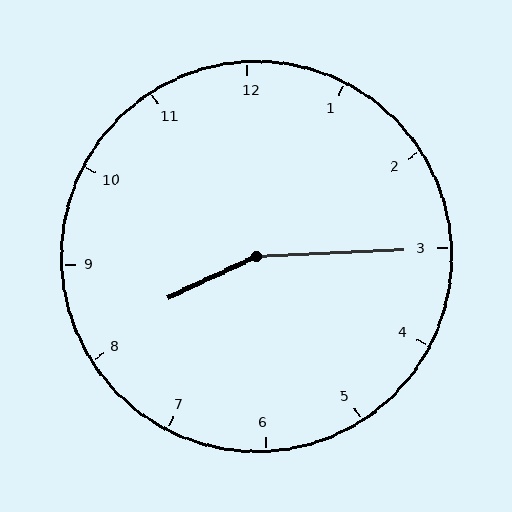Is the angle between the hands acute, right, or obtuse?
It is obtuse.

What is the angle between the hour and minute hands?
Approximately 158 degrees.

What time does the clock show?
8:15.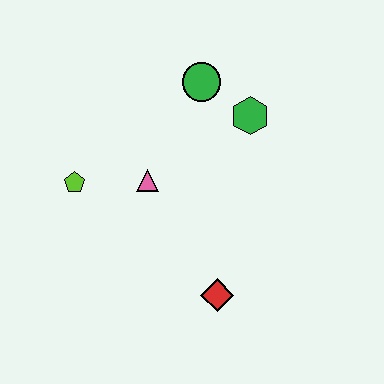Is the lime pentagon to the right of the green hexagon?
No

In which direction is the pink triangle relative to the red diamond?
The pink triangle is above the red diamond.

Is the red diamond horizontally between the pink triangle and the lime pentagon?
No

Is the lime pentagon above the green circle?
No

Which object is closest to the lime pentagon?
The pink triangle is closest to the lime pentagon.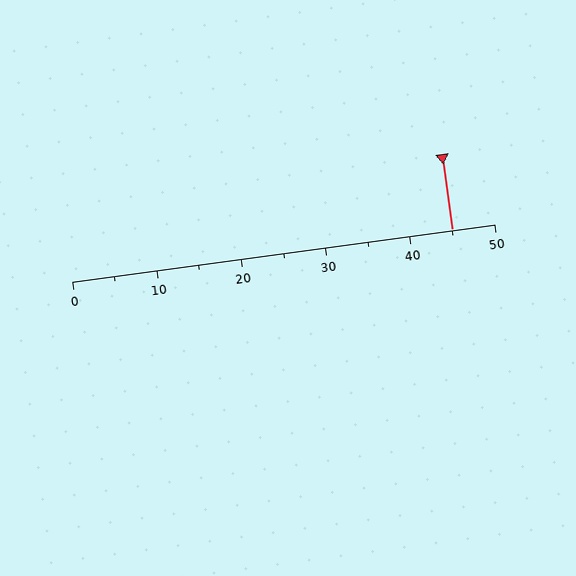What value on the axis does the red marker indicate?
The marker indicates approximately 45.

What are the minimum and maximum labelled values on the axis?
The axis runs from 0 to 50.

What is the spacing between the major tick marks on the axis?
The major ticks are spaced 10 apart.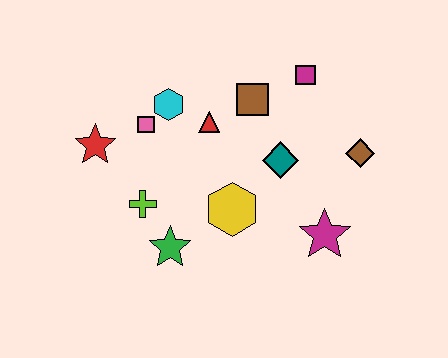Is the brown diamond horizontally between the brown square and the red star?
No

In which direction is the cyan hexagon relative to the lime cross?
The cyan hexagon is above the lime cross.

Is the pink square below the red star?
No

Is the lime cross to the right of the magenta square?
No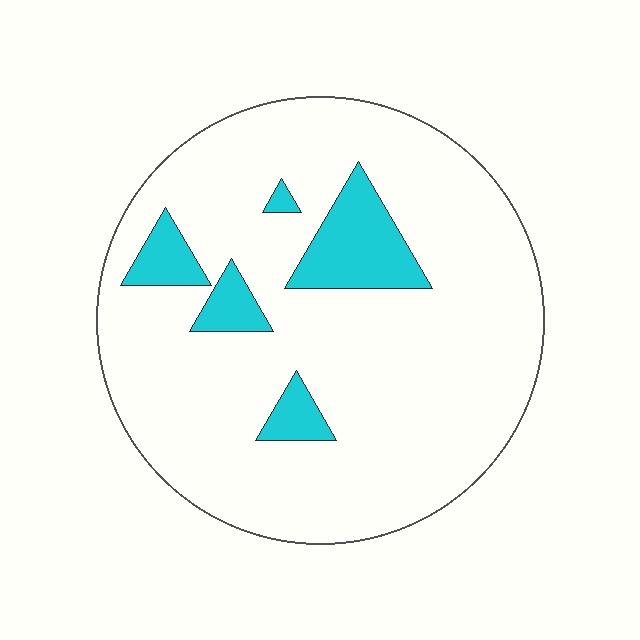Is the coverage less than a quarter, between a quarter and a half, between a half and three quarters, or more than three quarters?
Less than a quarter.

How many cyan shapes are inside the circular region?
5.